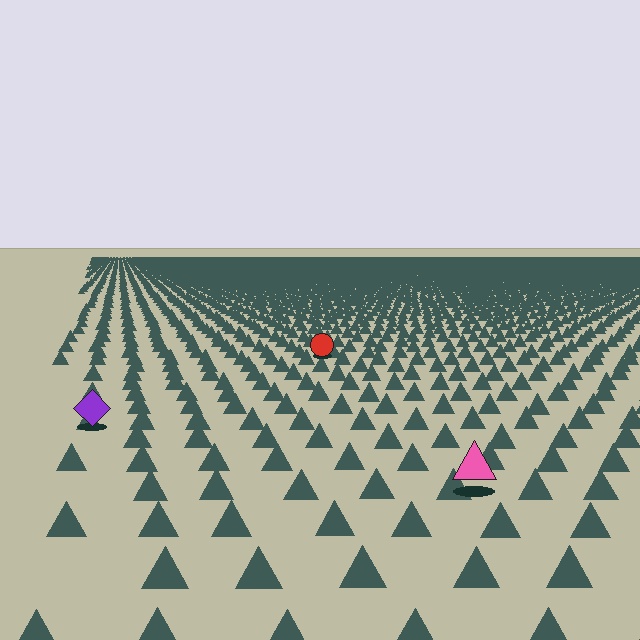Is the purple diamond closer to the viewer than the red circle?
Yes. The purple diamond is closer — you can tell from the texture gradient: the ground texture is coarser near it.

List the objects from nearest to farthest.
From nearest to farthest: the pink triangle, the purple diamond, the red circle.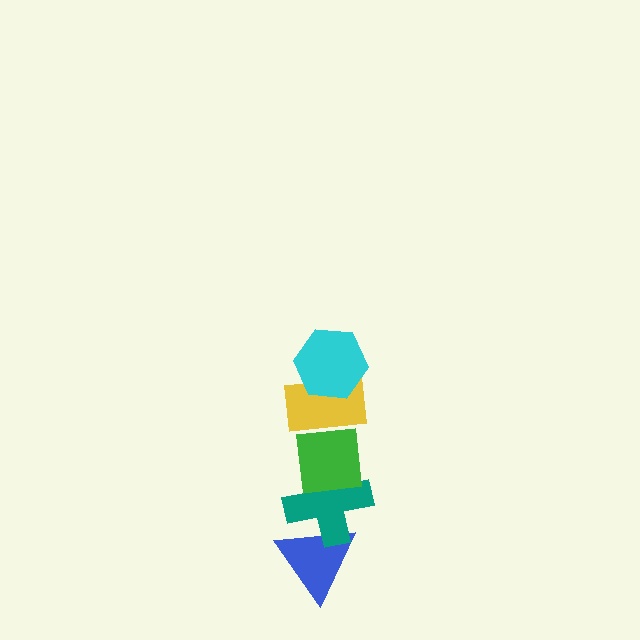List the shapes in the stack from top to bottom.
From top to bottom: the cyan hexagon, the yellow rectangle, the green square, the teal cross, the blue triangle.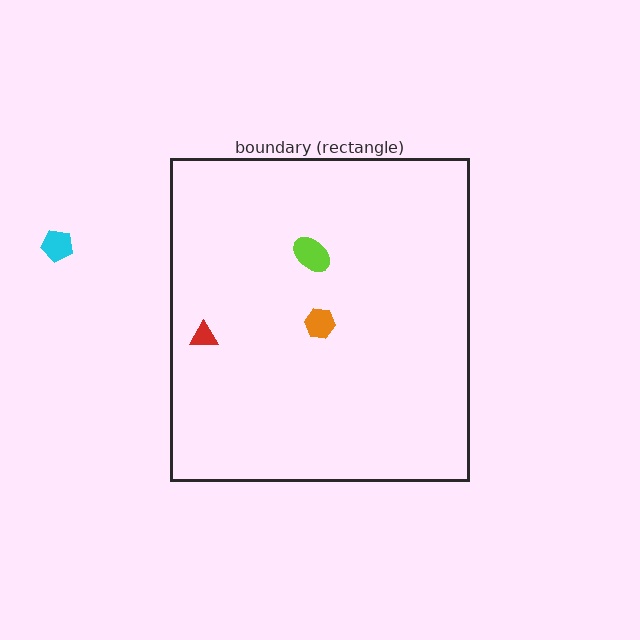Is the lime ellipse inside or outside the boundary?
Inside.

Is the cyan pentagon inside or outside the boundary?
Outside.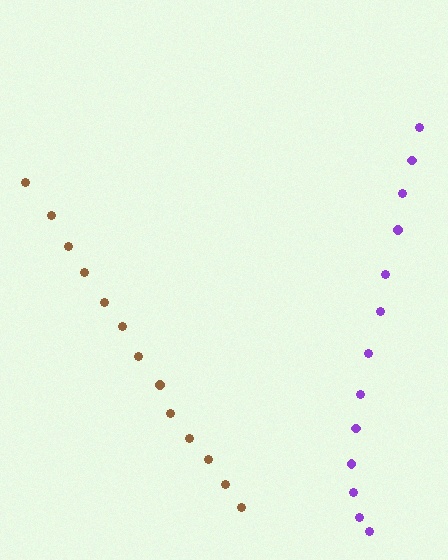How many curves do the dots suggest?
There are 2 distinct paths.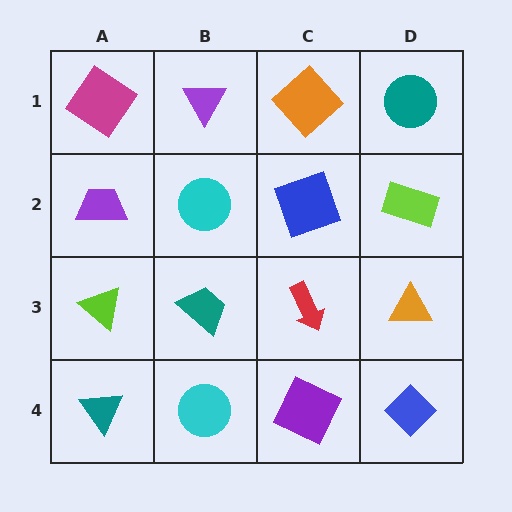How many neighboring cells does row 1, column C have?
3.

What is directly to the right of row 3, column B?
A red arrow.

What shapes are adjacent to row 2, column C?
An orange diamond (row 1, column C), a red arrow (row 3, column C), a cyan circle (row 2, column B), a lime rectangle (row 2, column D).